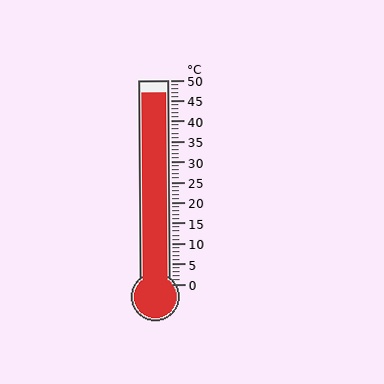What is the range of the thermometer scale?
The thermometer scale ranges from 0°C to 50°C.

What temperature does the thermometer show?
The thermometer shows approximately 47°C.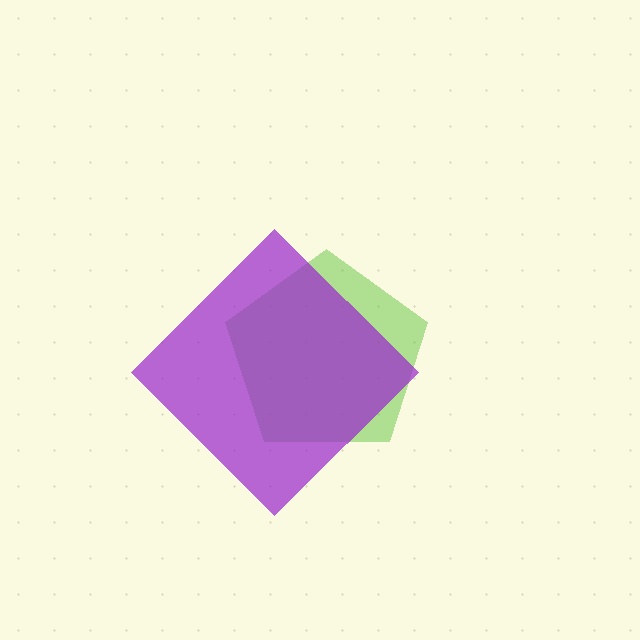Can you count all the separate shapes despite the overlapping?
Yes, there are 2 separate shapes.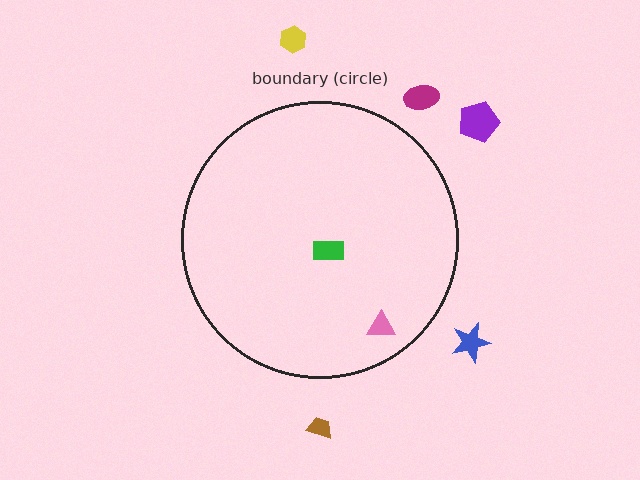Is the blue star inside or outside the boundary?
Outside.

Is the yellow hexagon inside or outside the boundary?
Outside.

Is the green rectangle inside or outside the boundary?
Inside.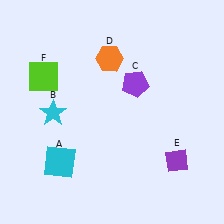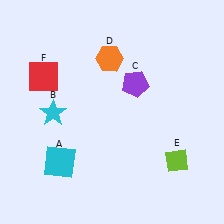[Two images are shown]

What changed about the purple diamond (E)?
In Image 1, E is purple. In Image 2, it changed to lime.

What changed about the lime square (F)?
In Image 1, F is lime. In Image 2, it changed to red.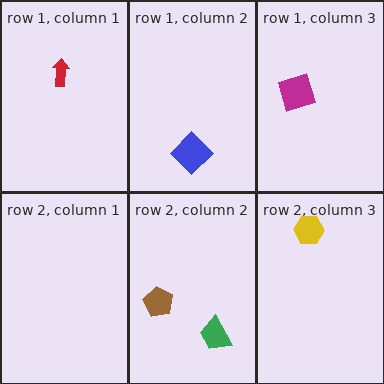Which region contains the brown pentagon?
The row 2, column 2 region.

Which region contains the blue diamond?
The row 1, column 2 region.